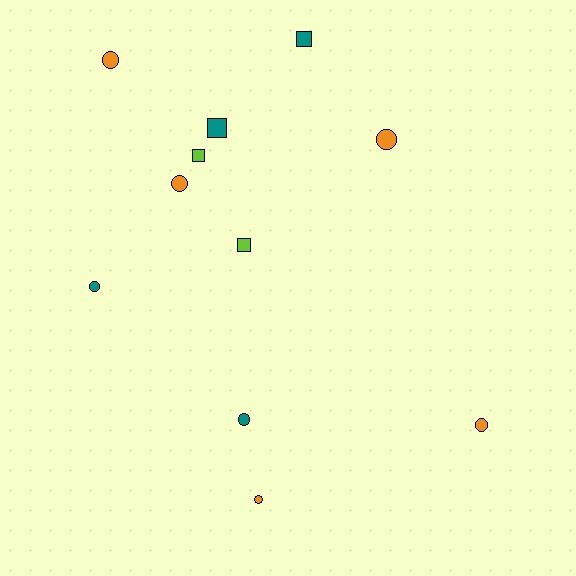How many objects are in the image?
There are 11 objects.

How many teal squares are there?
There are 2 teal squares.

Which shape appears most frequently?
Circle, with 7 objects.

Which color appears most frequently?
Orange, with 5 objects.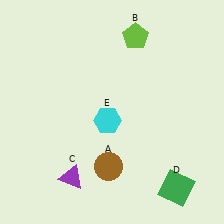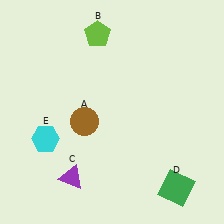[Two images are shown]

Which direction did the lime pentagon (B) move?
The lime pentagon (B) moved left.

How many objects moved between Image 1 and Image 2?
3 objects moved between the two images.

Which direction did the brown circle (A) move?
The brown circle (A) moved up.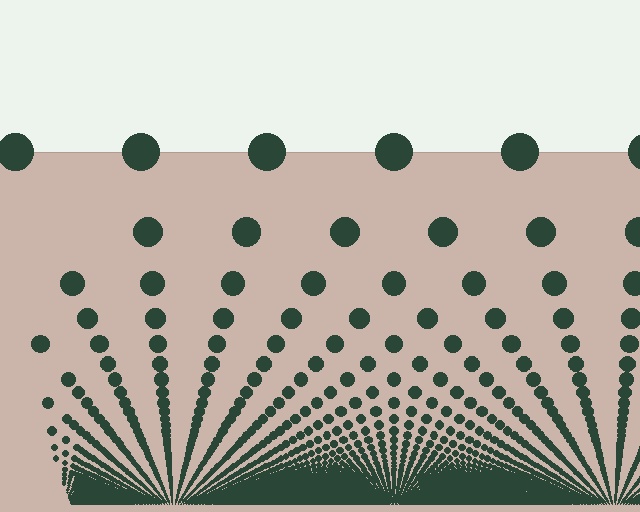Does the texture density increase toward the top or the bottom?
Density increases toward the bottom.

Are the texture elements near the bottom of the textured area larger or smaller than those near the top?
Smaller. The gradient is inverted — elements near the bottom are smaller and denser.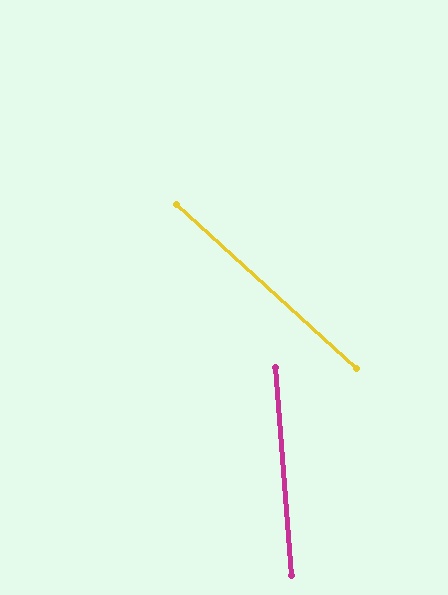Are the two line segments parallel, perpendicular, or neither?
Neither parallel nor perpendicular — they differ by about 43°.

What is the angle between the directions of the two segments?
Approximately 43 degrees.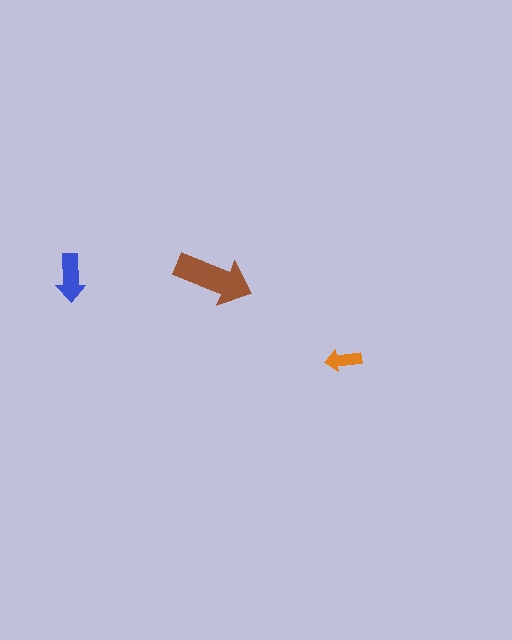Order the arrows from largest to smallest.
the brown one, the blue one, the orange one.